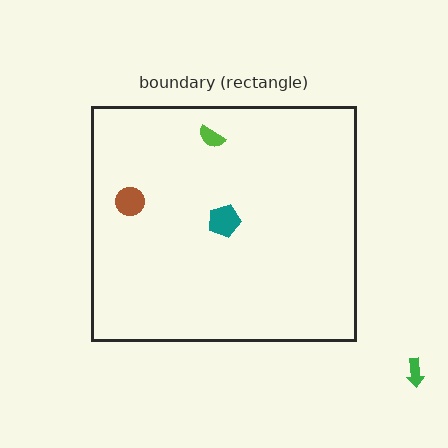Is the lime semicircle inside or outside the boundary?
Inside.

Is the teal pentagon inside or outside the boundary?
Inside.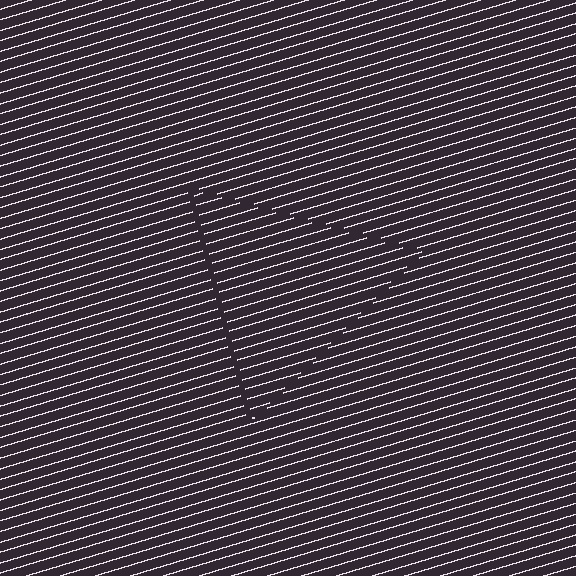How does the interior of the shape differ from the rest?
The interior of the shape contains the same grating, shifted by half a period — the contour is defined by the phase discontinuity where line-ends from the inner and outer gratings abut.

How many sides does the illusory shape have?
3 sides — the line-ends trace a triangle.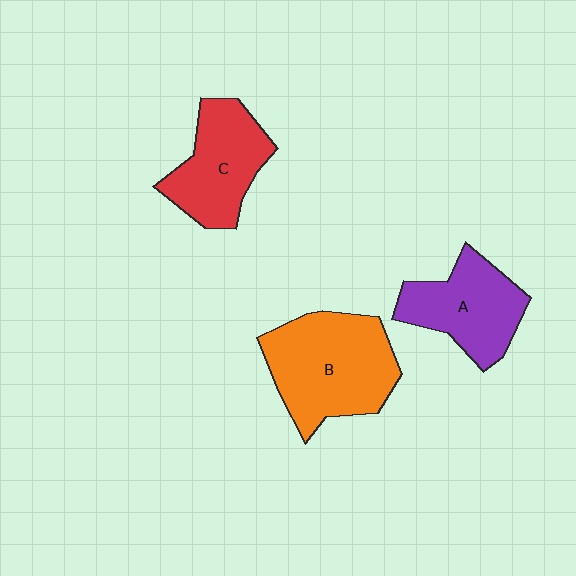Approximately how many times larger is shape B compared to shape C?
Approximately 1.4 times.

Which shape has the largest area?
Shape B (orange).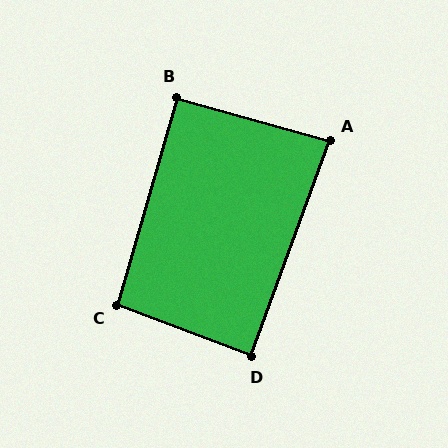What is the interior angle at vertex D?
Approximately 89 degrees (approximately right).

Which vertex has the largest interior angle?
C, at approximately 95 degrees.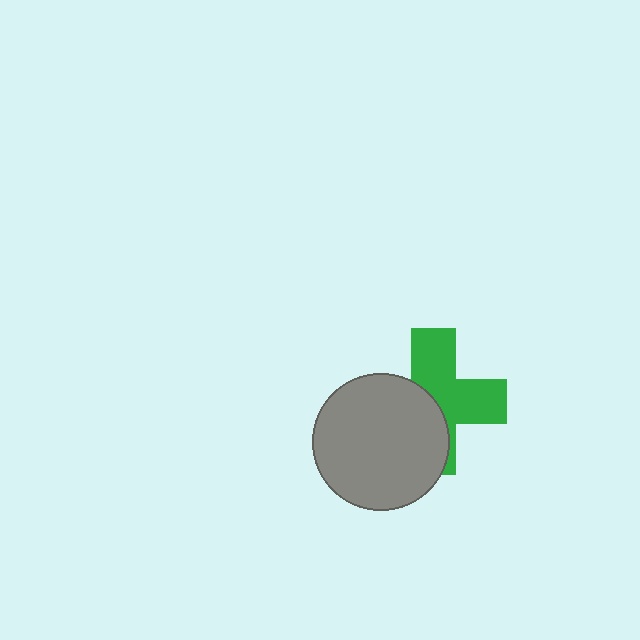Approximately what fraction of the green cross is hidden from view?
Roughly 47% of the green cross is hidden behind the gray circle.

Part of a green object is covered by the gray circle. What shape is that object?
It is a cross.